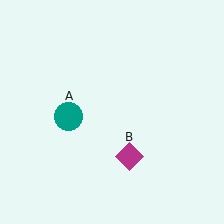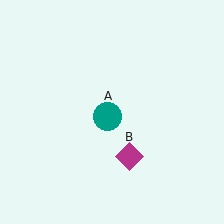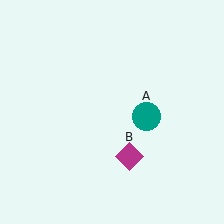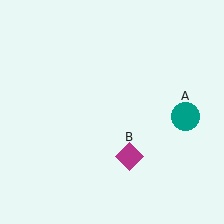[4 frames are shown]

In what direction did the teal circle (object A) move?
The teal circle (object A) moved right.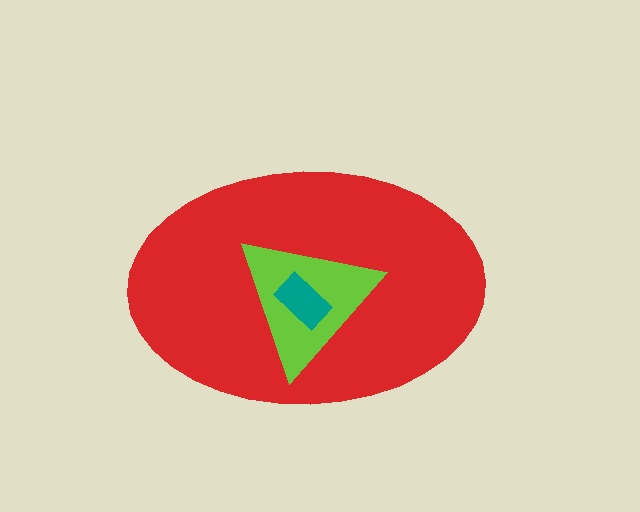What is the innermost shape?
The teal rectangle.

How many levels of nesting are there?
3.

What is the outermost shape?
The red ellipse.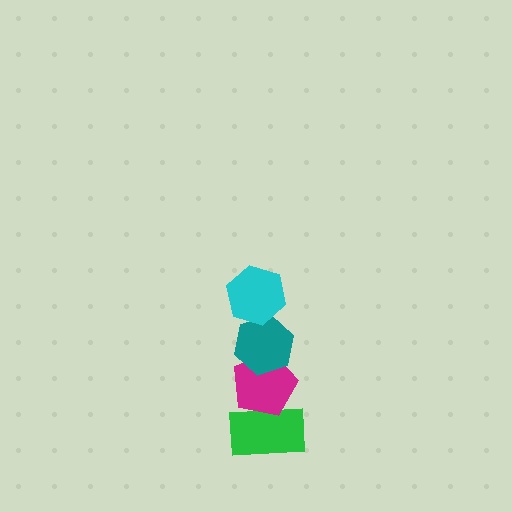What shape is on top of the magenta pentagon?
The teal hexagon is on top of the magenta pentagon.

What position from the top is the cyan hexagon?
The cyan hexagon is 1st from the top.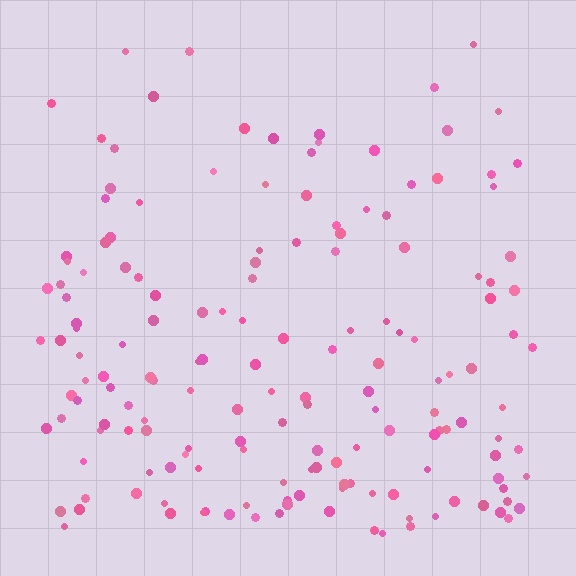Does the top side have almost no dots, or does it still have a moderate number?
Still a moderate number, just noticeably fewer than the bottom.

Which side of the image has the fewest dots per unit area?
The top.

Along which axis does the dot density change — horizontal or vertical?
Vertical.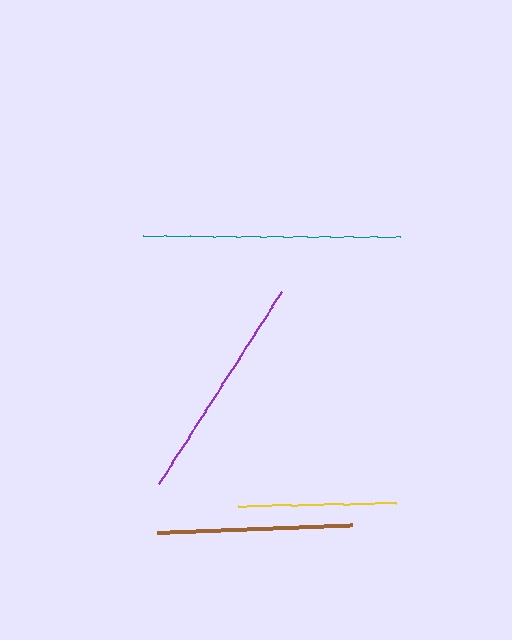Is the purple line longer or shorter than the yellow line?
The purple line is longer than the yellow line.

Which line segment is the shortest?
The yellow line is the shortest at approximately 158 pixels.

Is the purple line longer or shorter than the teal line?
The teal line is longer than the purple line.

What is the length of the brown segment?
The brown segment is approximately 196 pixels long.